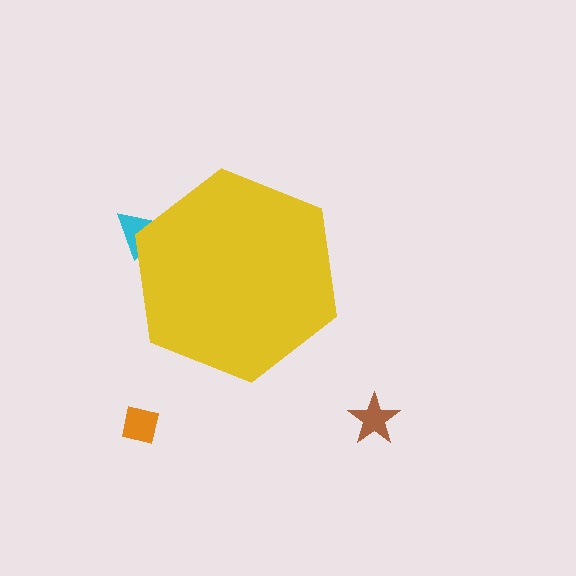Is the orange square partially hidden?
No, the orange square is fully visible.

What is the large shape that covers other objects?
A yellow hexagon.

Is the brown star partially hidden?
No, the brown star is fully visible.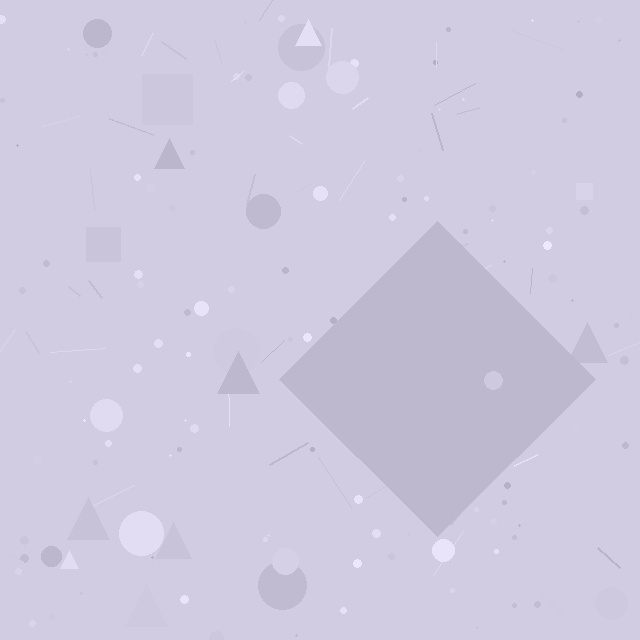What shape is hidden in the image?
A diamond is hidden in the image.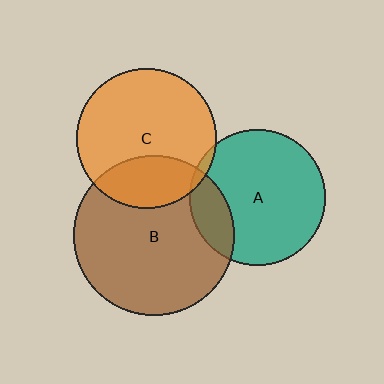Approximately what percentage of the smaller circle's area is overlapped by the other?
Approximately 15%.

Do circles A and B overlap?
Yes.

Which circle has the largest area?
Circle B (brown).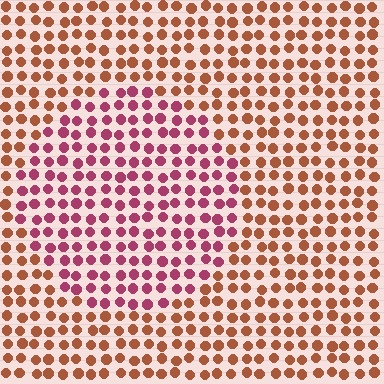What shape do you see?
I see a circle.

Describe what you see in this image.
The image is filled with small brown elements in a uniform arrangement. A circle-shaped region is visible where the elements are tinted to a slightly different hue, forming a subtle color boundary.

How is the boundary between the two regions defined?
The boundary is defined purely by a slight shift in hue (about 42 degrees). Spacing, size, and orientation are identical on both sides.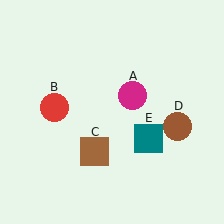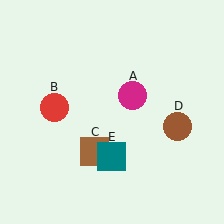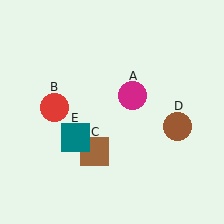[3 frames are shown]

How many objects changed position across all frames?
1 object changed position: teal square (object E).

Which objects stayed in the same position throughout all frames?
Magenta circle (object A) and red circle (object B) and brown square (object C) and brown circle (object D) remained stationary.